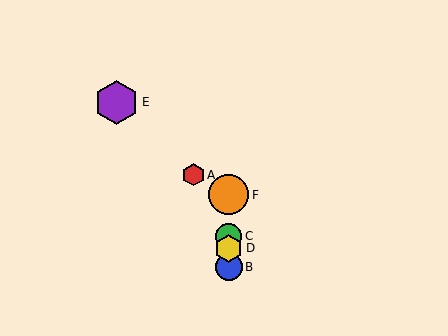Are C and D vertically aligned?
Yes, both are at x≈229.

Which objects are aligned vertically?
Objects B, C, D, F are aligned vertically.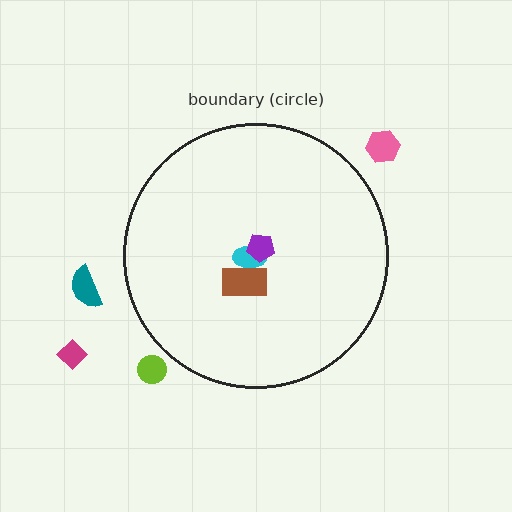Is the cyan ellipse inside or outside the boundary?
Inside.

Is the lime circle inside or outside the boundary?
Outside.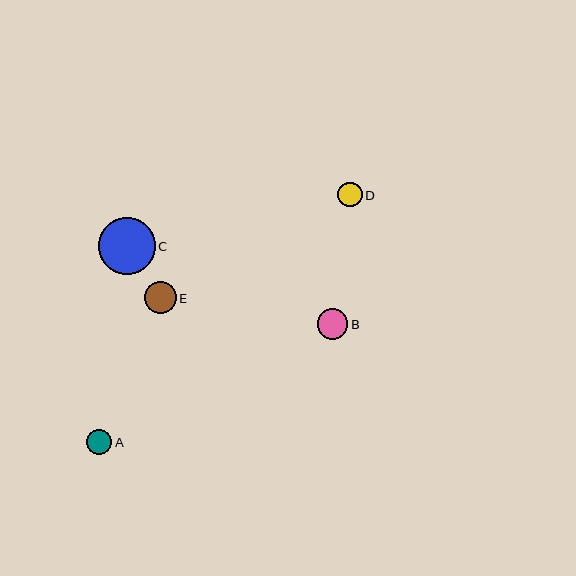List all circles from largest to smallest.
From largest to smallest: C, E, B, A, D.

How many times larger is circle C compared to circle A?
Circle C is approximately 2.3 times the size of circle A.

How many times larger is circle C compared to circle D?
Circle C is approximately 2.4 times the size of circle D.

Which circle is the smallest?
Circle D is the smallest with a size of approximately 24 pixels.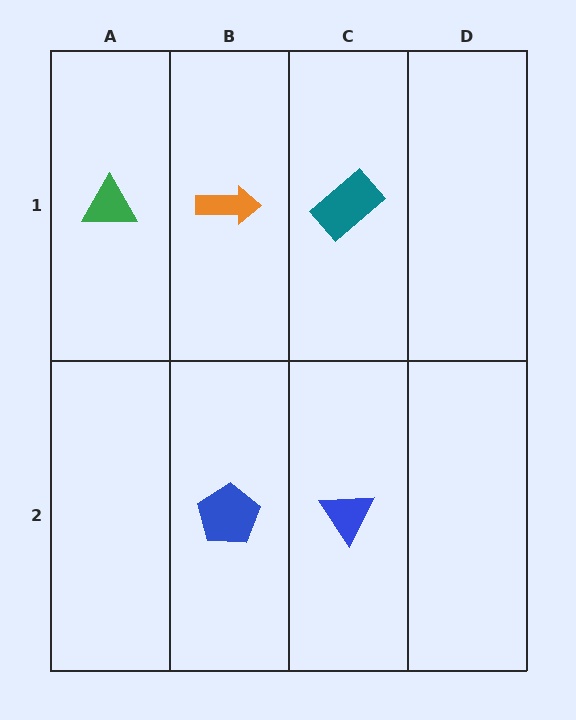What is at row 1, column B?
An orange arrow.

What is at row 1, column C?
A teal rectangle.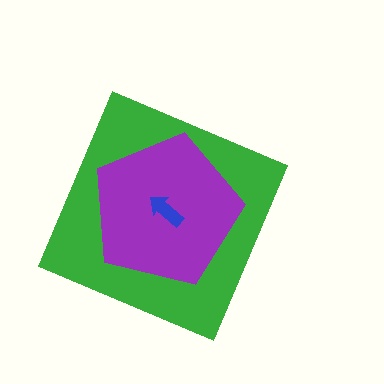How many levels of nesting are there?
3.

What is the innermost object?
The blue arrow.